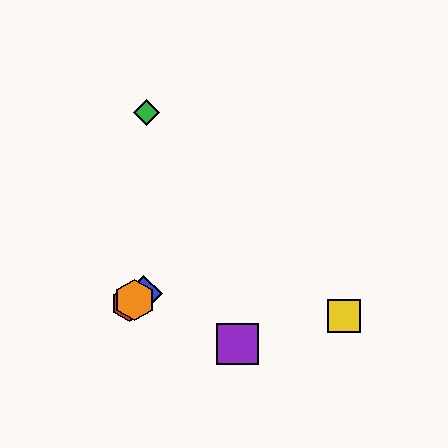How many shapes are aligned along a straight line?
3 shapes (the red hexagon, the blue diamond, the orange hexagon) are aligned along a straight line.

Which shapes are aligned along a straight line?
The red hexagon, the blue diamond, the orange hexagon are aligned along a straight line.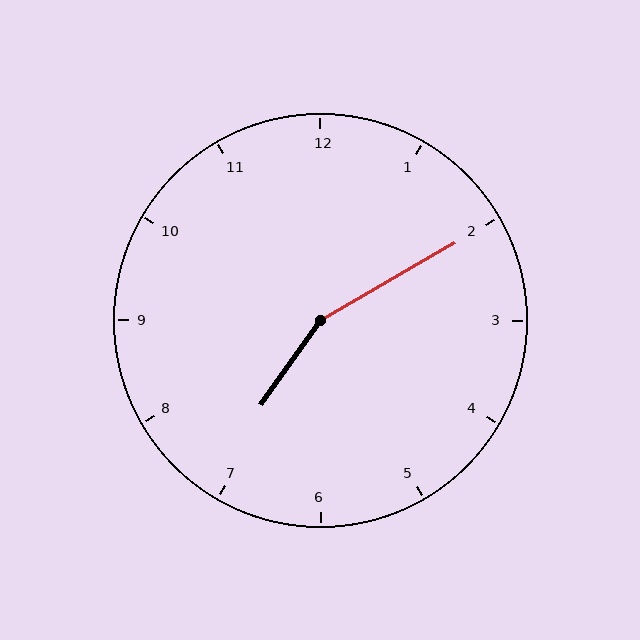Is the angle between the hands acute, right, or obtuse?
It is obtuse.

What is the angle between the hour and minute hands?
Approximately 155 degrees.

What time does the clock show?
7:10.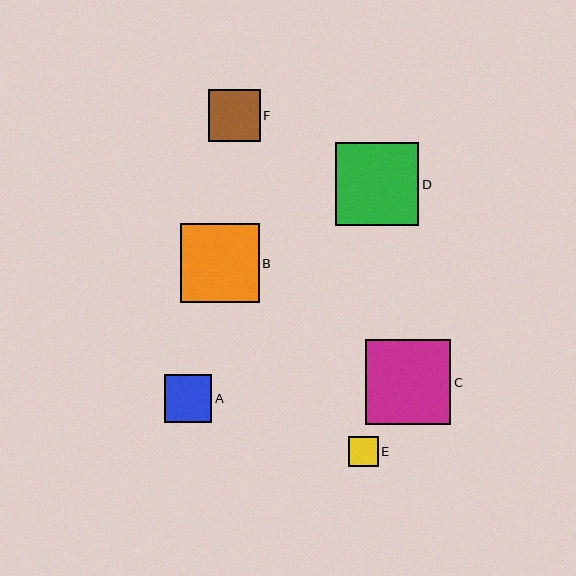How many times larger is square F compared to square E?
Square F is approximately 1.7 times the size of square E.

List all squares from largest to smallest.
From largest to smallest: C, D, B, F, A, E.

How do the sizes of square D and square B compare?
Square D and square B are approximately the same size.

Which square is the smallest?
Square E is the smallest with a size of approximately 30 pixels.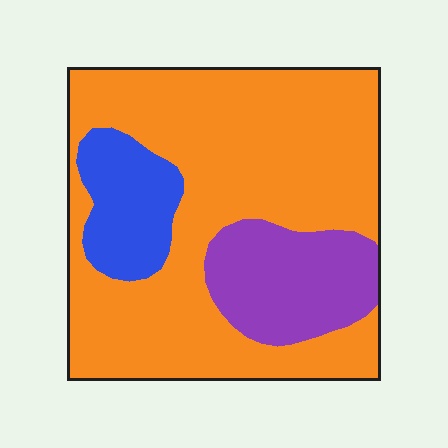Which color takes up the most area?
Orange, at roughly 70%.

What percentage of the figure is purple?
Purple covers 18% of the figure.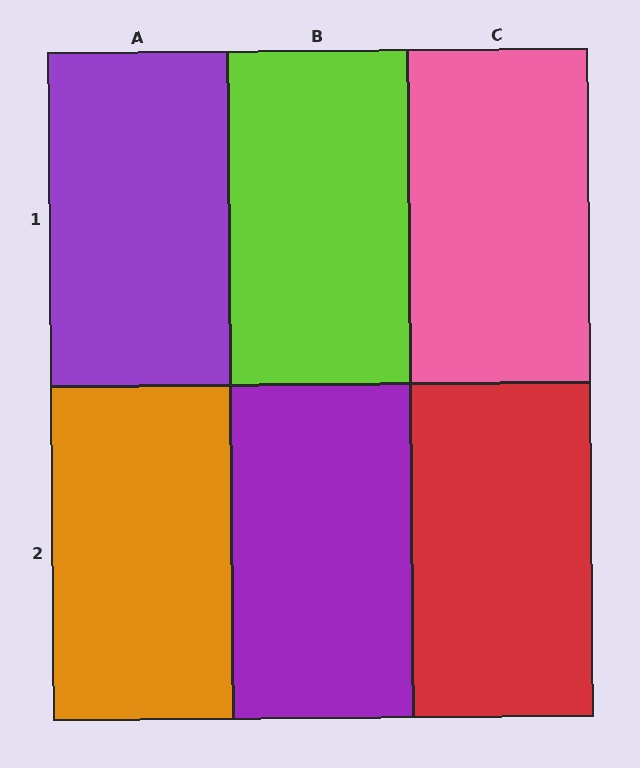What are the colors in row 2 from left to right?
Orange, purple, red.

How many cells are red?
1 cell is red.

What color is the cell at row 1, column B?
Lime.